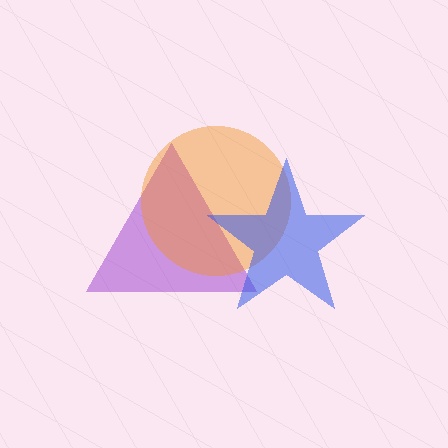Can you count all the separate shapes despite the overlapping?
Yes, there are 3 separate shapes.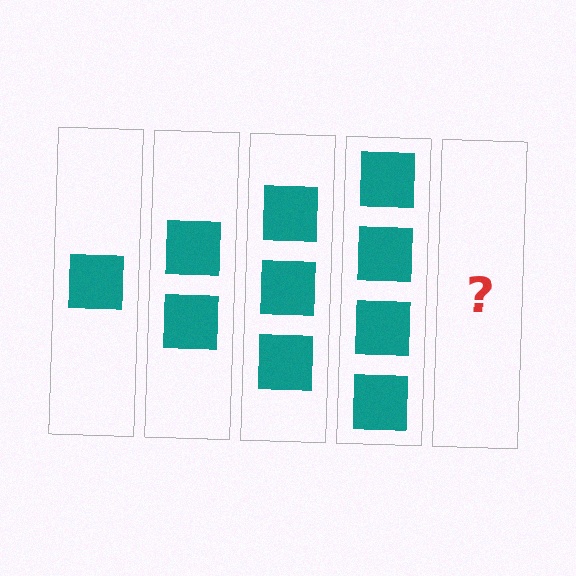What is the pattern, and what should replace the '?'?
The pattern is that each step adds one more square. The '?' should be 5 squares.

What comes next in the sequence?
The next element should be 5 squares.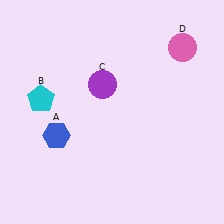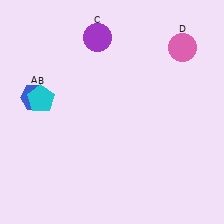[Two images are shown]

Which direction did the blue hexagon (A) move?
The blue hexagon (A) moved up.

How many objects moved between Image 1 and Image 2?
2 objects moved between the two images.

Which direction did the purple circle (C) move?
The purple circle (C) moved up.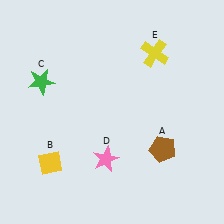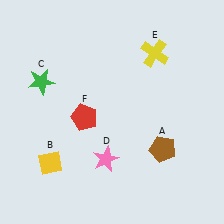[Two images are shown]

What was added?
A red pentagon (F) was added in Image 2.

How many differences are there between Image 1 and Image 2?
There is 1 difference between the two images.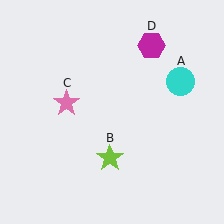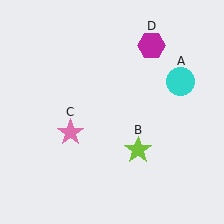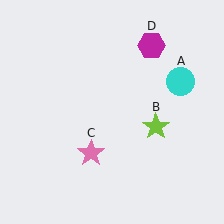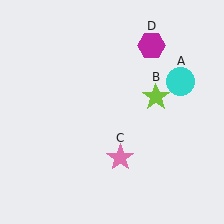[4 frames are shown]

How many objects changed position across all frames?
2 objects changed position: lime star (object B), pink star (object C).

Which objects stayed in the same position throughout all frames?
Cyan circle (object A) and magenta hexagon (object D) remained stationary.